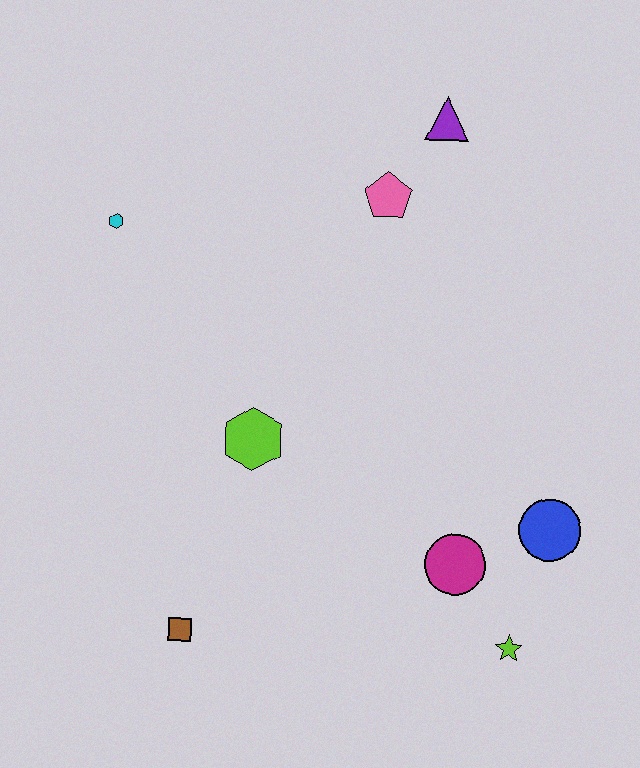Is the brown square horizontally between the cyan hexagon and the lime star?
Yes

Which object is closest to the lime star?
The magenta circle is closest to the lime star.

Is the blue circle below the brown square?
No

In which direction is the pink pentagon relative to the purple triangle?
The pink pentagon is below the purple triangle.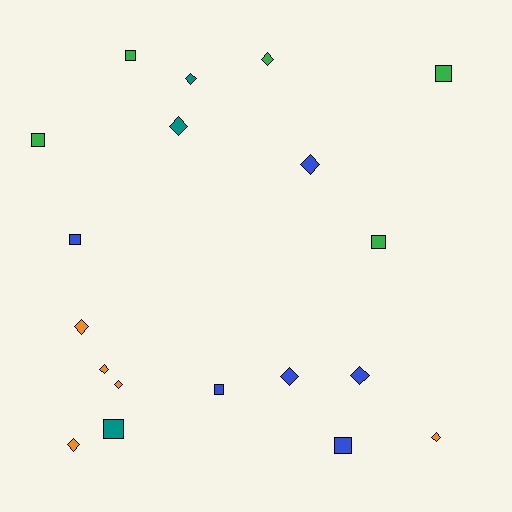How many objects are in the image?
There are 19 objects.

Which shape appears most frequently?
Diamond, with 11 objects.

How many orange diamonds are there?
There are 5 orange diamonds.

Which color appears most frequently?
Blue, with 6 objects.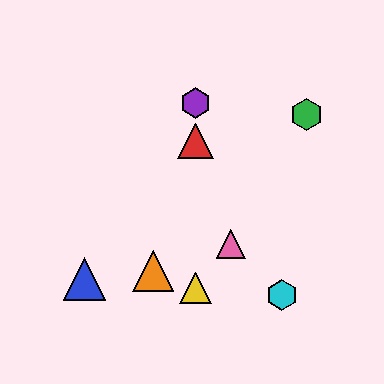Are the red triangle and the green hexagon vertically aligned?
No, the red triangle is at x≈195 and the green hexagon is at x≈307.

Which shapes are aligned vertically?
The red triangle, the yellow triangle, the purple hexagon are aligned vertically.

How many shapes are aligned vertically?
3 shapes (the red triangle, the yellow triangle, the purple hexagon) are aligned vertically.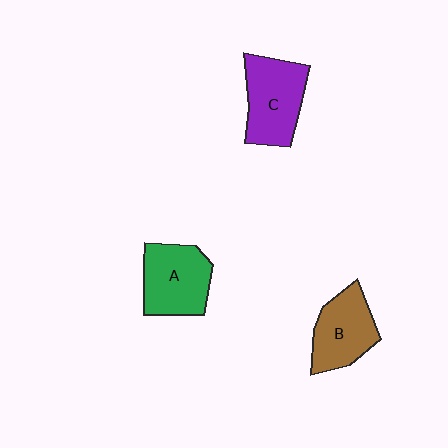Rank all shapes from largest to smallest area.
From largest to smallest: C (purple), A (green), B (brown).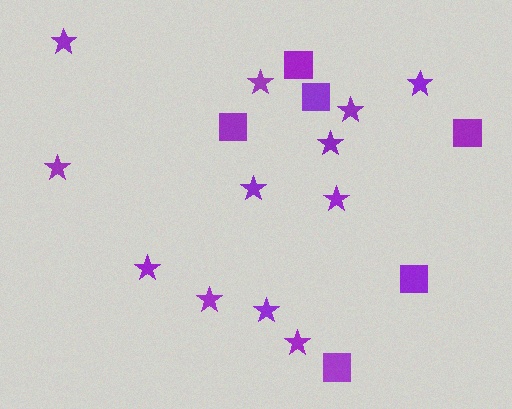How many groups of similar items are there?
There are 2 groups: one group of stars (12) and one group of squares (6).